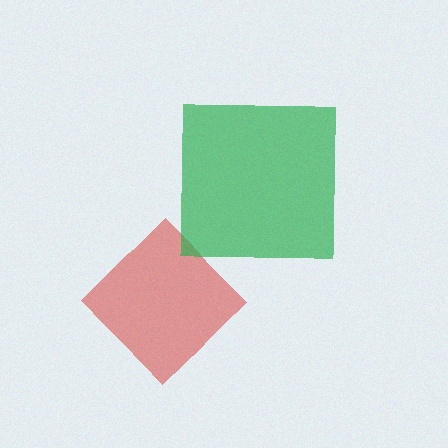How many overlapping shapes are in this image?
There are 2 overlapping shapes in the image.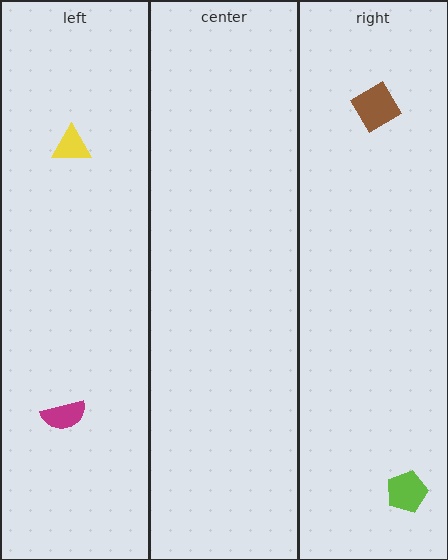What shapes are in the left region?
The yellow triangle, the magenta semicircle.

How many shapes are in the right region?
2.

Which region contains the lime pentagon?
The right region.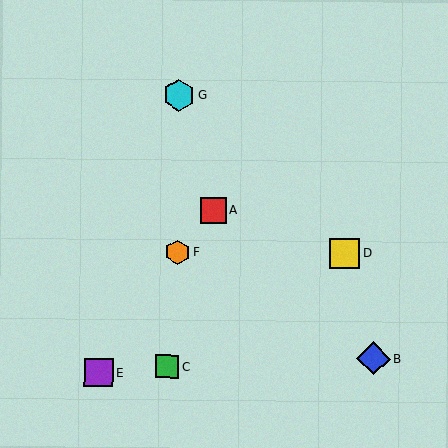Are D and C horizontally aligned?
No, D is at y≈254 and C is at y≈366.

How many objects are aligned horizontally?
2 objects (D, F) are aligned horizontally.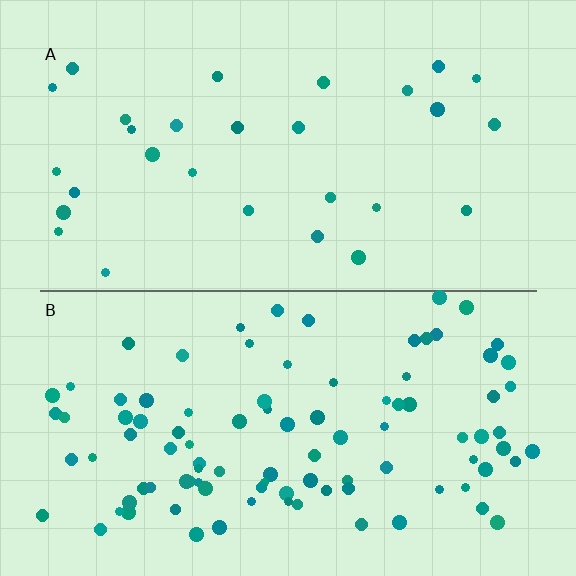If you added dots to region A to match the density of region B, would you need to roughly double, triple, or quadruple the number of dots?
Approximately triple.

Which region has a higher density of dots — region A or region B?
B (the bottom).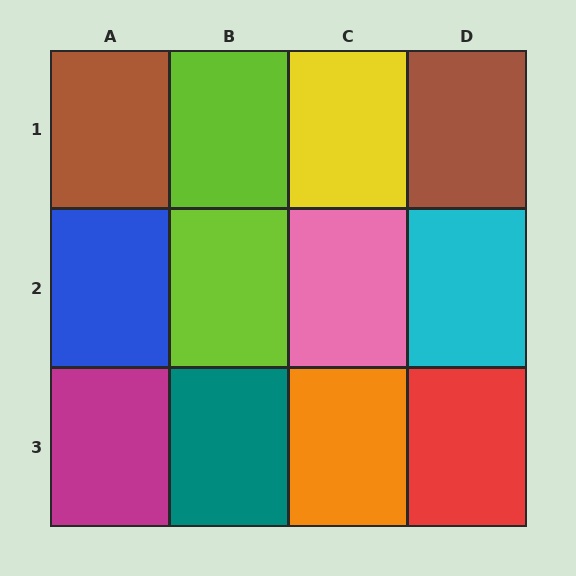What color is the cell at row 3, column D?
Red.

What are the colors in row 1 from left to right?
Brown, lime, yellow, brown.